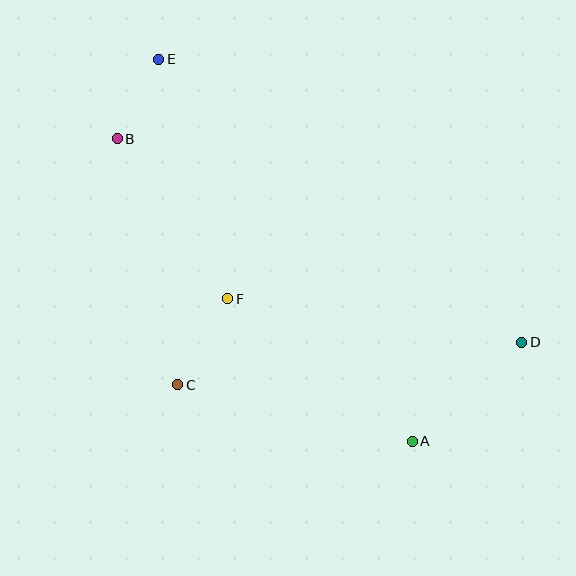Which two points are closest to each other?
Points B and E are closest to each other.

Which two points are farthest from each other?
Points D and E are farthest from each other.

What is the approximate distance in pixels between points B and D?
The distance between B and D is approximately 453 pixels.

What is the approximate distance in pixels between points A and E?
The distance between A and E is approximately 458 pixels.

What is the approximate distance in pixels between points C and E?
The distance between C and E is approximately 326 pixels.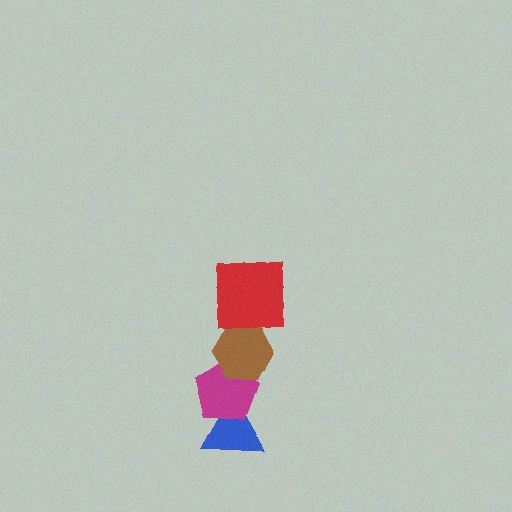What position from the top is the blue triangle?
The blue triangle is 4th from the top.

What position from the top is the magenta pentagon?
The magenta pentagon is 3rd from the top.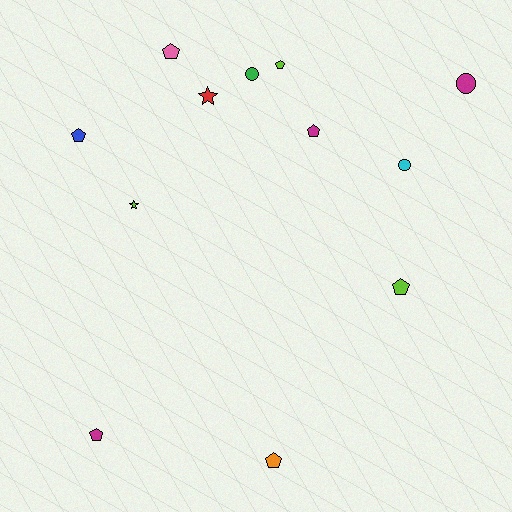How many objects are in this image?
There are 12 objects.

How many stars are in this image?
There are 2 stars.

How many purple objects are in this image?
There are no purple objects.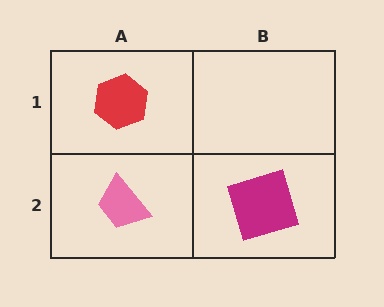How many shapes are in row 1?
1 shape.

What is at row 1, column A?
A red hexagon.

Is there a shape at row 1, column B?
No, that cell is empty.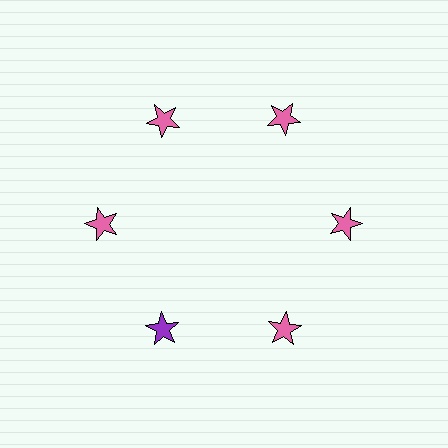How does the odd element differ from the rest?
It has a different color: purple instead of pink.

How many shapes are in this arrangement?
There are 6 shapes arranged in a ring pattern.